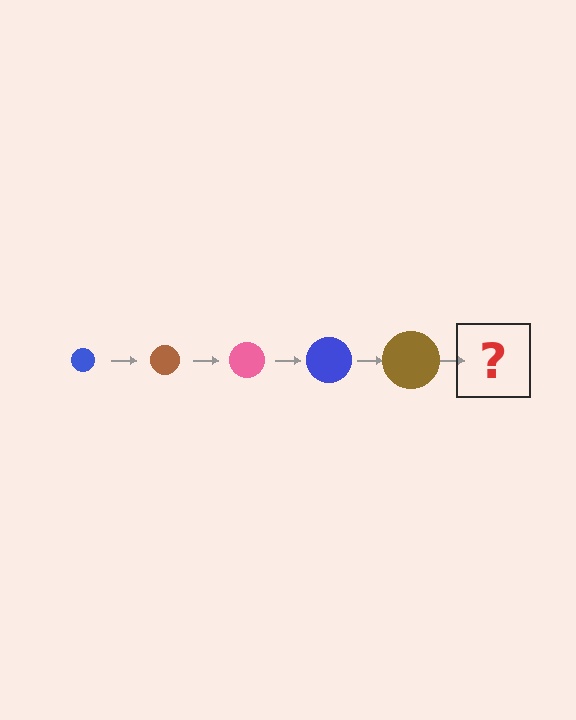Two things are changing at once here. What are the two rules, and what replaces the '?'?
The two rules are that the circle grows larger each step and the color cycles through blue, brown, and pink. The '?' should be a pink circle, larger than the previous one.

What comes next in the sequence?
The next element should be a pink circle, larger than the previous one.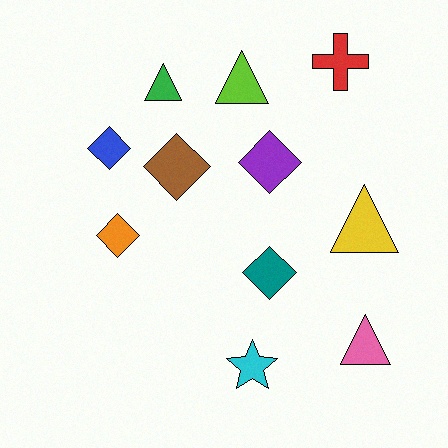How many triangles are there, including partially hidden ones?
There are 4 triangles.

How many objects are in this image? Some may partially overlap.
There are 11 objects.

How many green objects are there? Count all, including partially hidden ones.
There is 1 green object.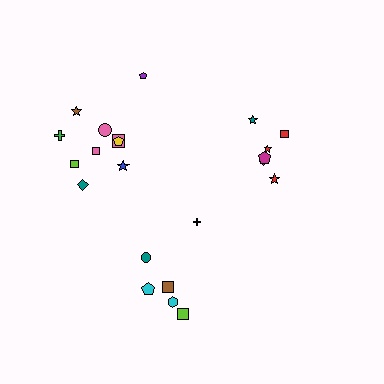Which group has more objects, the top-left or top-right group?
The top-left group.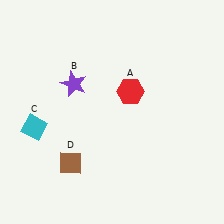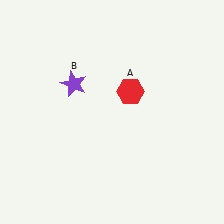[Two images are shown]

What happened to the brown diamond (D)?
The brown diamond (D) was removed in Image 2. It was in the bottom-left area of Image 1.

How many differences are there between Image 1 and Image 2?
There are 2 differences between the two images.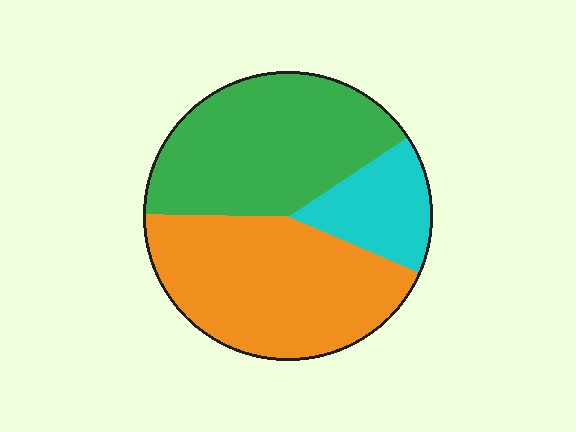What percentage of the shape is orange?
Orange takes up about two fifths (2/5) of the shape.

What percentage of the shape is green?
Green covers 41% of the shape.